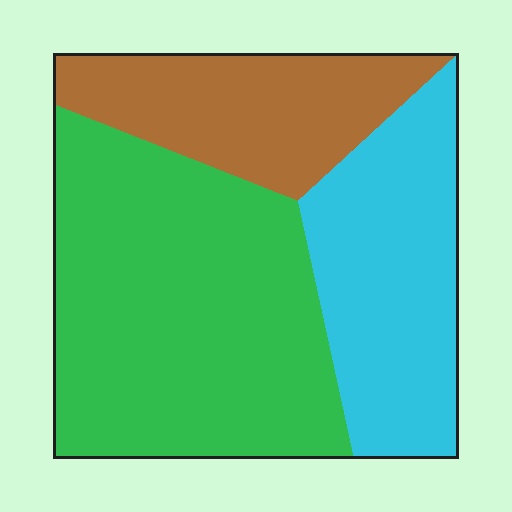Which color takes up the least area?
Brown, at roughly 20%.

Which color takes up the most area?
Green, at roughly 50%.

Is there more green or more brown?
Green.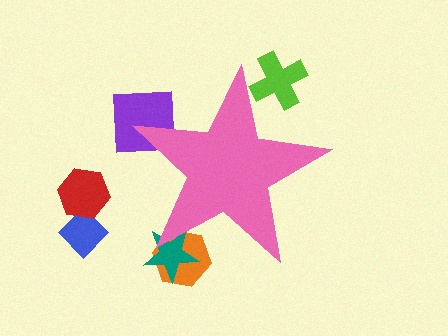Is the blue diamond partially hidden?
No, the blue diamond is fully visible.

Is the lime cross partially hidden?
Yes, the lime cross is partially hidden behind the pink star.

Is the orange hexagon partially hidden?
Yes, the orange hexagon is partially hidden behind the pink star.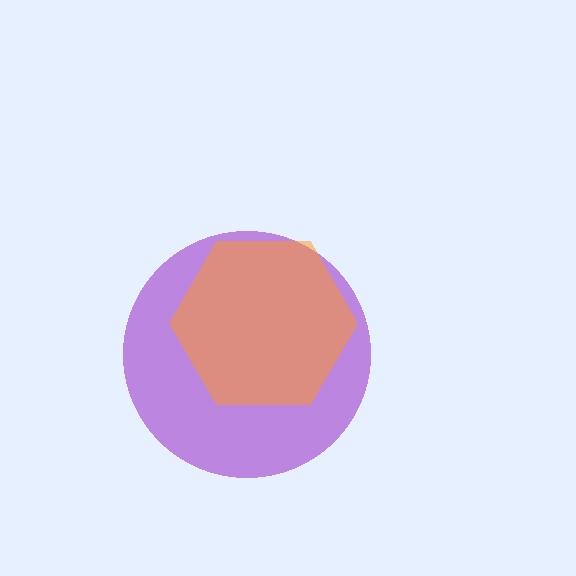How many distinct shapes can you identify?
There are 2 distinct shapes: a purple circle, an orange hexagon.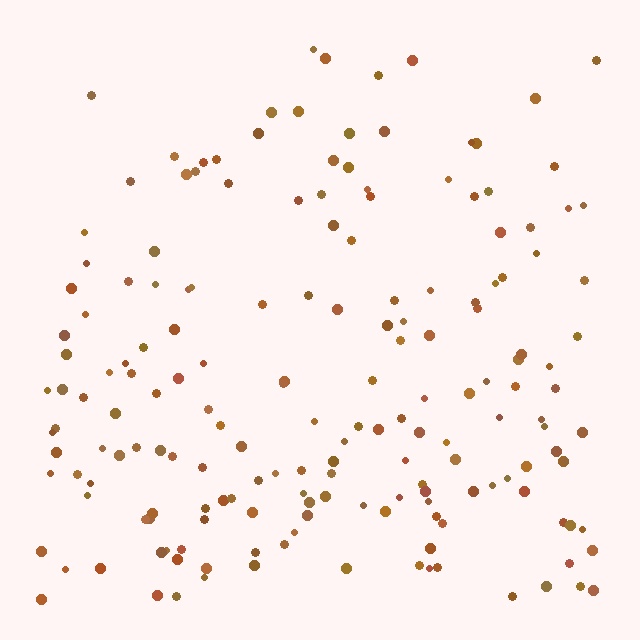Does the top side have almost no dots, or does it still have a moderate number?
Still a moderate number, just noticeably fewer than the bottom.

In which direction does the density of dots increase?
From top to bottom, with the bottom side densest.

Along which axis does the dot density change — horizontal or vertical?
Vertical.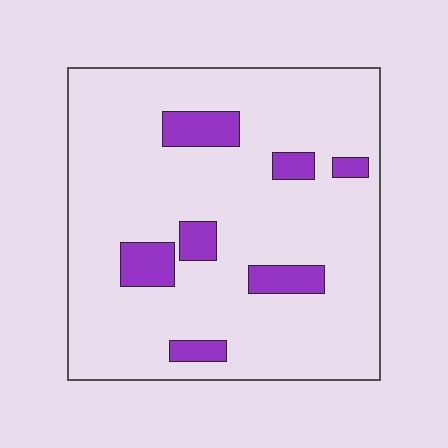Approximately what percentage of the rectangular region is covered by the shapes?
Approximately 10%.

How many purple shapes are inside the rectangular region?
7.